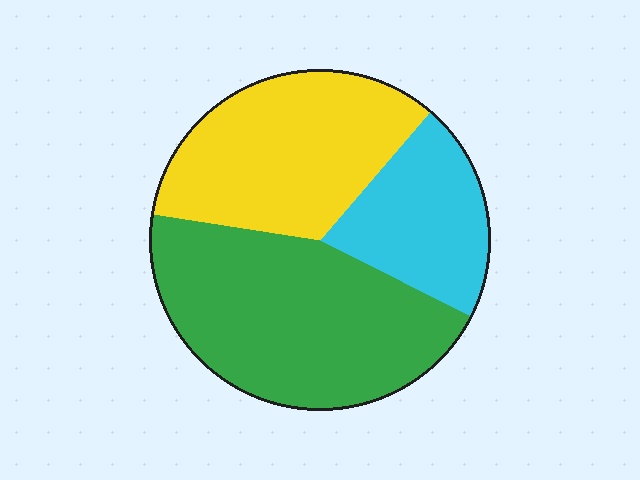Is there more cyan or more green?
Green.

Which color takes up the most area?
Green, at roughly 45%.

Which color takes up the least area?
Cyan, at roughly 20%.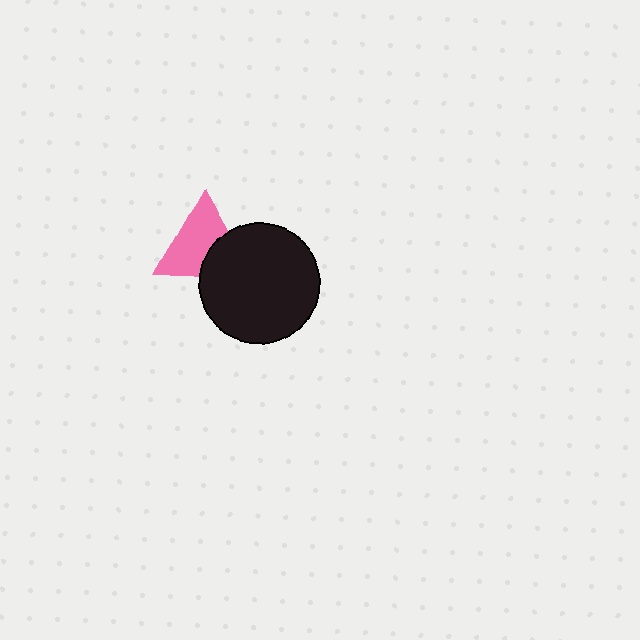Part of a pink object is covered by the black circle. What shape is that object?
It is a triangle.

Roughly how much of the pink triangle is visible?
Most of it is visible (roughly 67%).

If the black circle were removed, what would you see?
You would see the complete pink triangle.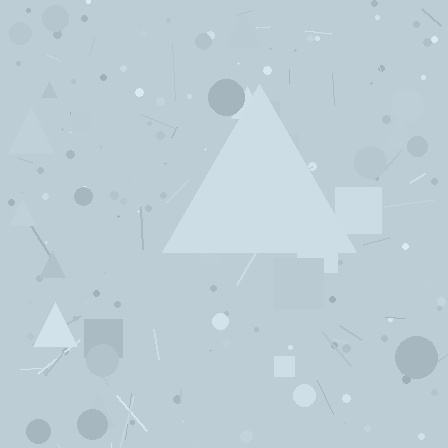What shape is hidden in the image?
A triangle is hidden in the image.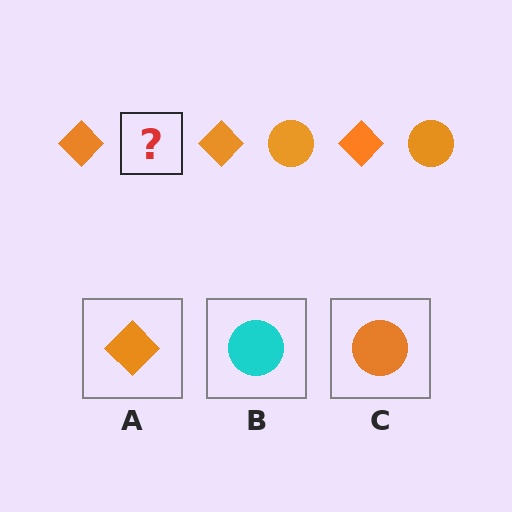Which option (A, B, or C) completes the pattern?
C.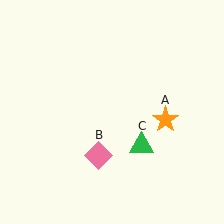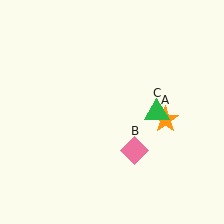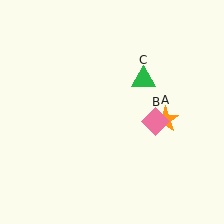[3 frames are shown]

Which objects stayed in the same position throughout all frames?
Orange star (object A) remained stationary.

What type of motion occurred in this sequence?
The pink diamond (object B), green triangle (object C) rotated counterclockwise around the center of the scene.